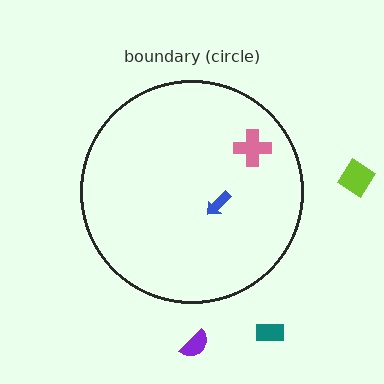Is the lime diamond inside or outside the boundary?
Outside.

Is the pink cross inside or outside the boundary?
Inside.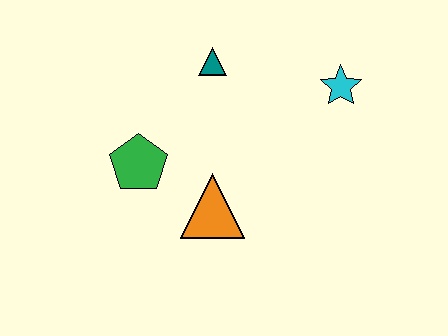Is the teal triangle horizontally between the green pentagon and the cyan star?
Yes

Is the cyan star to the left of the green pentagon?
No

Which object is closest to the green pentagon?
The orange triangle is closest to the green pentagon.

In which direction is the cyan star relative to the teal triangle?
The cyan star is to the right of the teal triangle.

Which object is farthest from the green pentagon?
The cyan star is farthest from the green pentagon.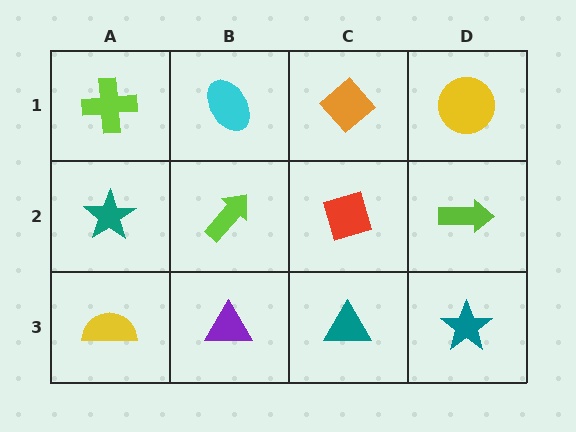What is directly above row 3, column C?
A red diamond.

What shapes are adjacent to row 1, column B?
A lime arrow (row 2, column B), a lime cross (row 1, column A), an orange diamond (row 1, column C).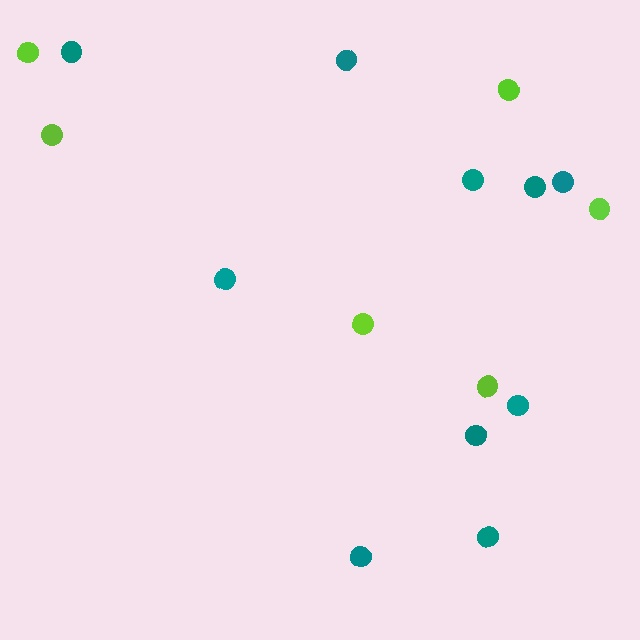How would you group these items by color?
There are 2 groups: one group of lime circles (6) and one group of teal circles (10).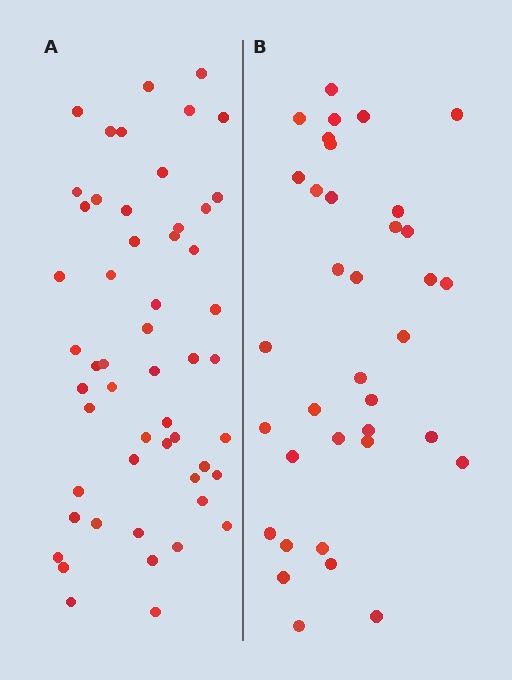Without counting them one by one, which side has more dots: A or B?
Region A (the left region) has more dots.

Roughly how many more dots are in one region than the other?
Region A has approximately 15 more dots than region B.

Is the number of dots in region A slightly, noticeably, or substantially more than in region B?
Region A has substantially more. The ratio is roughly 1.5 to 1.